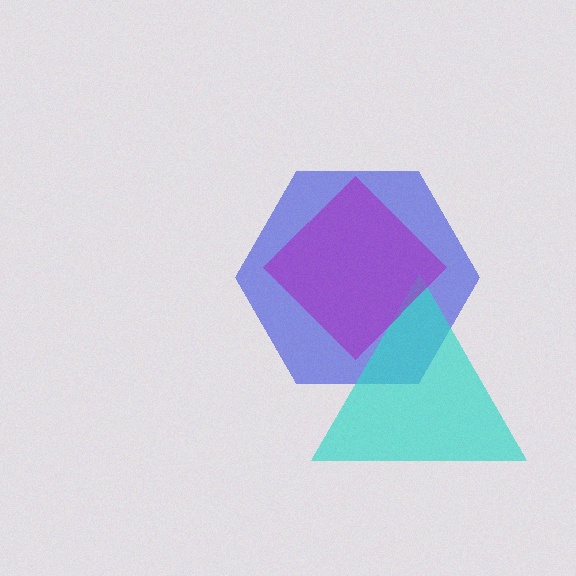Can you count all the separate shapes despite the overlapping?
Yes, there are 3 separate shapes.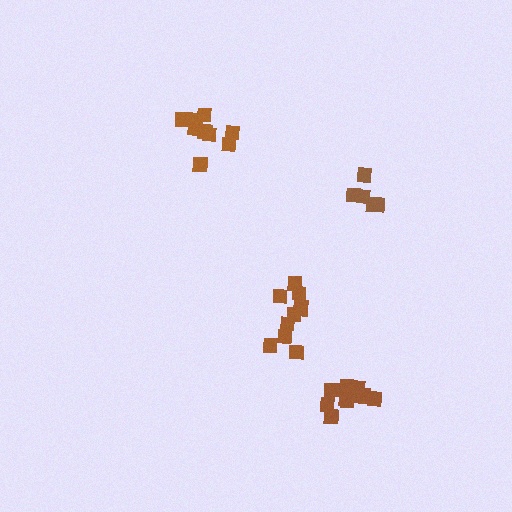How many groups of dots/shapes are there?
There are 4 groups.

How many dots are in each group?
Group 1: 5 dots, Group 2: 10 dots, Group 3: 9 dots, Group 4: 11 dots (35 total).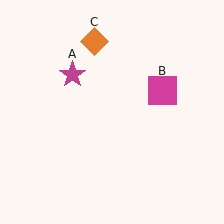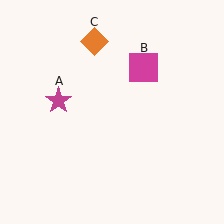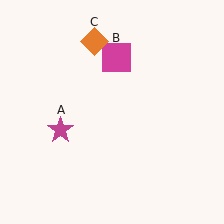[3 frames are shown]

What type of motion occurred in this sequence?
The magenta star (object A), magenta square (object B) rotated counterclockwise around the center of the scene.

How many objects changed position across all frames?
2 objects changed position: magenta star (object A), magenta square (object B).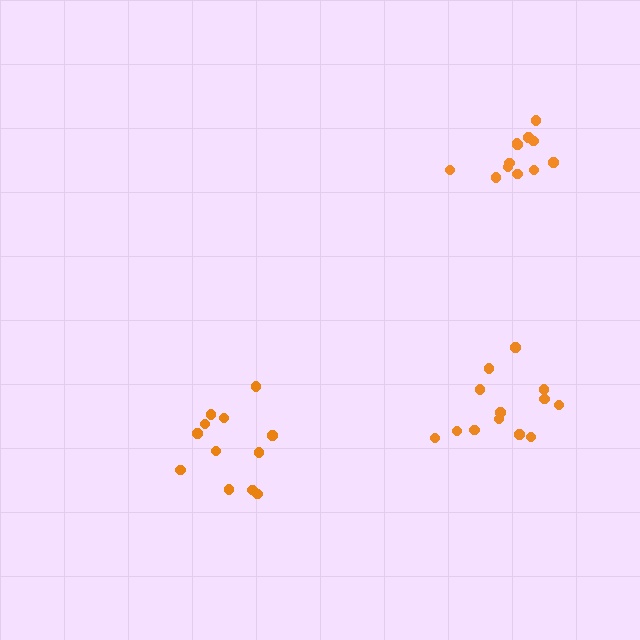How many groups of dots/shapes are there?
There are 3 groups.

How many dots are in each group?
Group 1: 12 dots, Group 2: 12 dots, Group 3: 13 dots (37 total).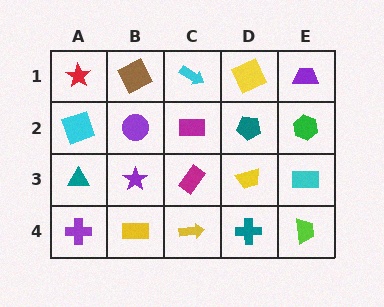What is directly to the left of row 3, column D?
A magenta rectangle.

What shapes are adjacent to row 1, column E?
A green hexagon (row 2, column E), a yellow square (row 1, column D).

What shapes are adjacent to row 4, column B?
A purple star (row 3, column B), a purple cross (row 4, column A), a yellow arrow (row 4, column C).